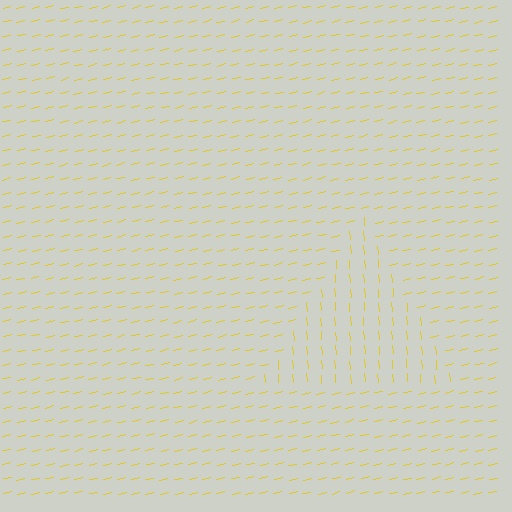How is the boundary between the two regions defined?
The boundary is defined purely by a change in line orientation (approximately 82 degrees difference). All lines are the same color and thickness.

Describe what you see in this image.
The image is filled with small yellow line segments. A triangle region in the image has lines oriented differently from the surrounding lines, creating a visible texture boundary.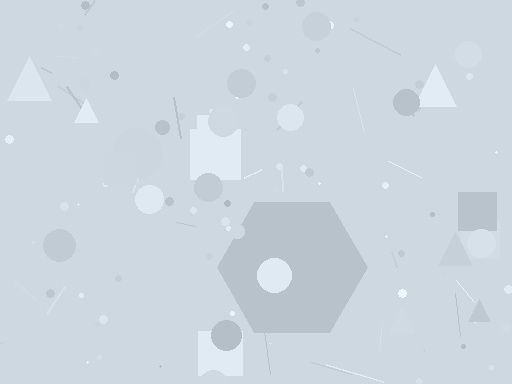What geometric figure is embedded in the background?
A hexagon is embedded in the background.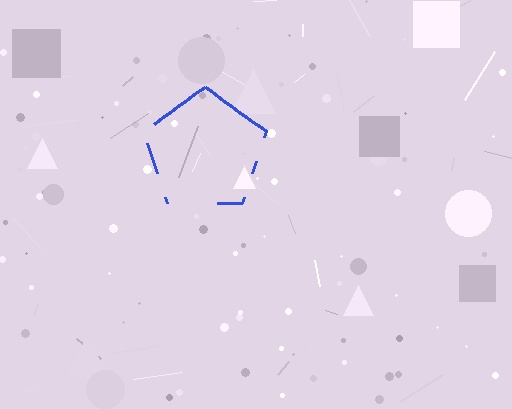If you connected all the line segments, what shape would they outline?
They would outline a pentagon.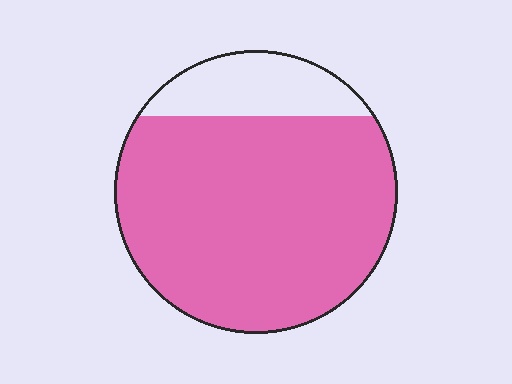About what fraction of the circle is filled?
About five sixths (5/6).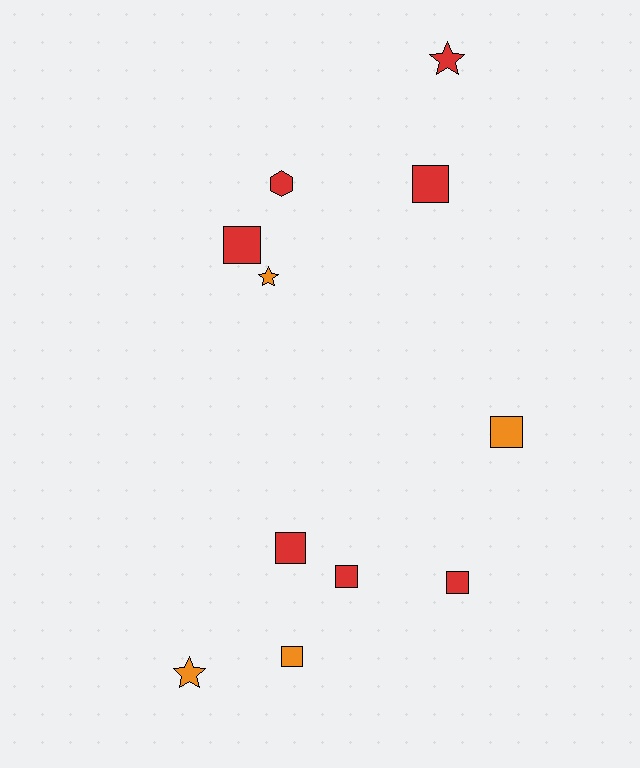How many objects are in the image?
There are 11 objects.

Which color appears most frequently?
Red, with 7 objects.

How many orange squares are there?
There are 2 orange squares.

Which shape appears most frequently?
Square, with 7 objects.